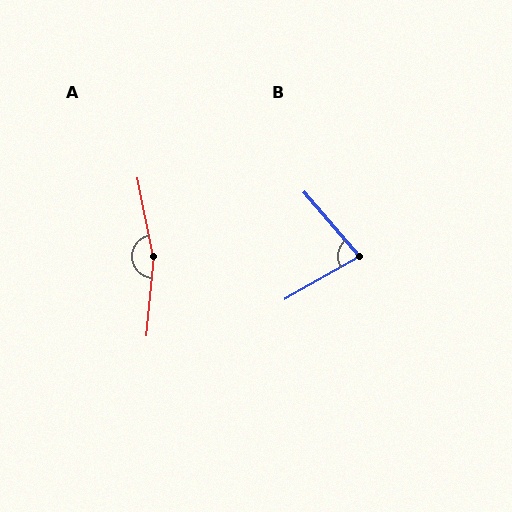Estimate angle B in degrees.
Approximately 79 degrees.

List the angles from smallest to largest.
B (79°), A (163°).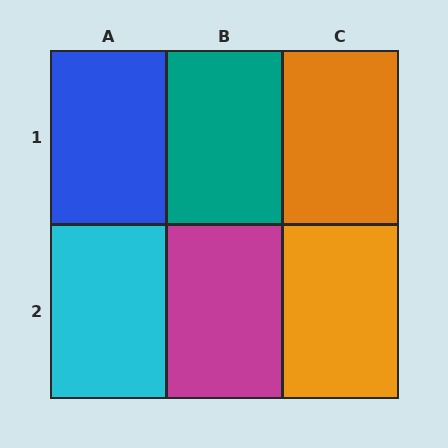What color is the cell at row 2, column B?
Magenta.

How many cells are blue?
1 cell is blue.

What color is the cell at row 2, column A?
Cyan.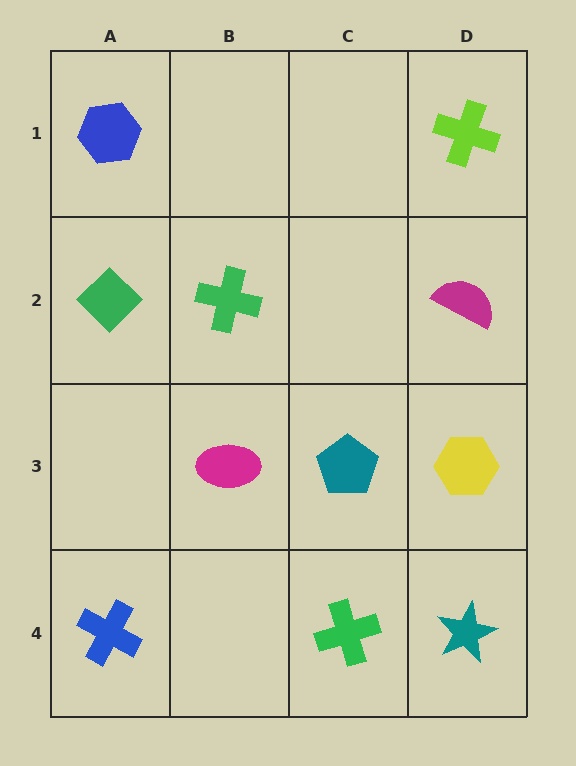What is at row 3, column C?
A teal pentagon.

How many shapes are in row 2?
3 shapes.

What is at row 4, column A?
A blue cross.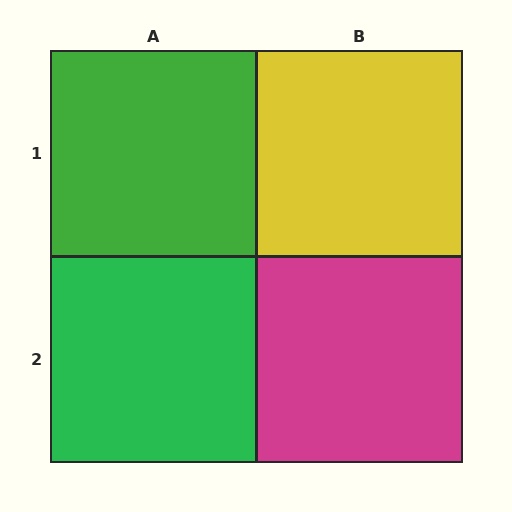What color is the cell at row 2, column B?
Magenta.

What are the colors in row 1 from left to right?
Green, yellow.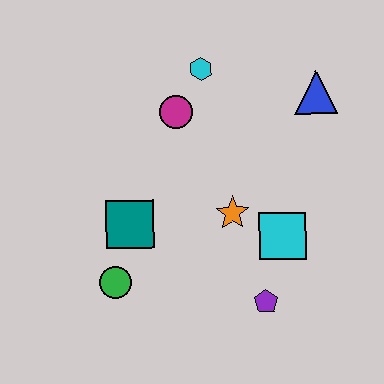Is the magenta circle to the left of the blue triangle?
Yes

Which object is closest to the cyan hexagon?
The magenta circle is closest to the cyan hexagon.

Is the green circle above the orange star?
No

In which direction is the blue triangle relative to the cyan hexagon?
The blue triangle is to the right of the cyan hexagon.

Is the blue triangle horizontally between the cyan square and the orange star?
No